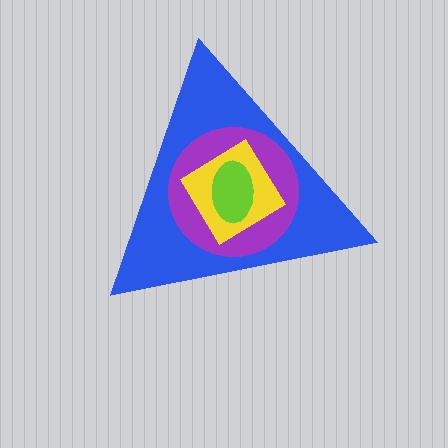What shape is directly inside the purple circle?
The yellow diamond.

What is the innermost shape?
The lime ellipse.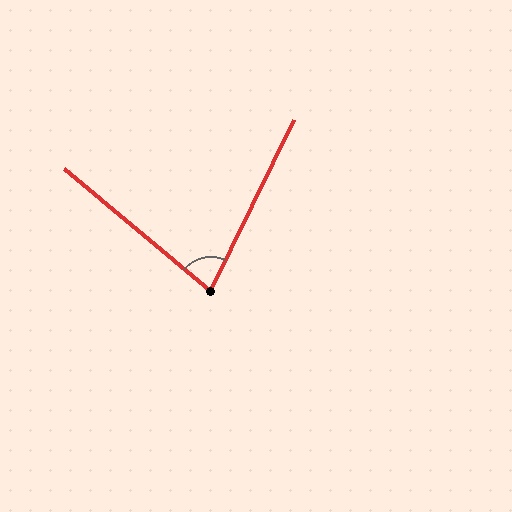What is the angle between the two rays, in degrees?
Approximately 76 degrees.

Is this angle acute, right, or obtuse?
It is acute.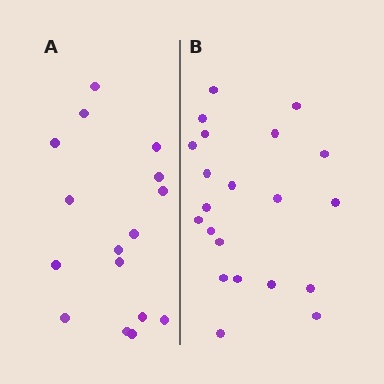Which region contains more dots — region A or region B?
Region B (the right region) has more dots.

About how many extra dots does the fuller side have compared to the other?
Region B has about 5 more dots than region A.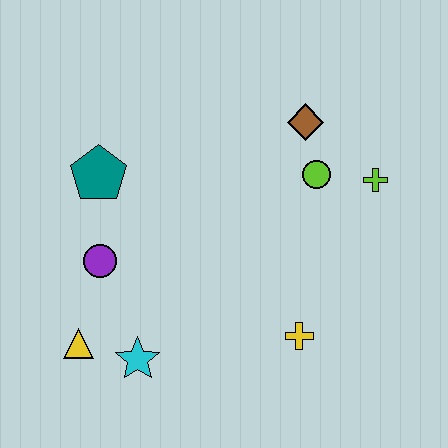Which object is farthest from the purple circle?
The lime cross is farthest from the purple circle.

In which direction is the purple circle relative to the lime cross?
The purple circle is to the left of the lime cross.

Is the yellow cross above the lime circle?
No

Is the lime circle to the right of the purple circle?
Yes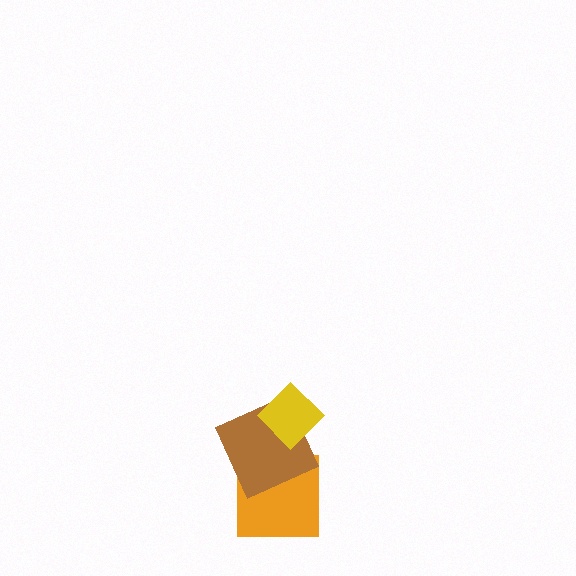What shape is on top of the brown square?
The yellow diamond is on top of the brown square.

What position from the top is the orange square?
The orange square is 3rd from the top.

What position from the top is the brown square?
The brown square is 2nd from the top.